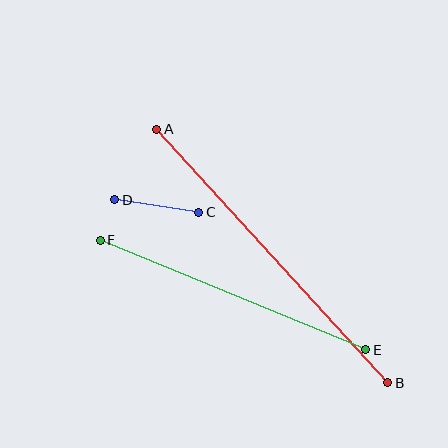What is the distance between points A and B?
The distance is approximately 343 pixels.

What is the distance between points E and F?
The distance is approximately 287 pixels.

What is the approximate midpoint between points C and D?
The midpoint is at approximately (157, 206) pixels.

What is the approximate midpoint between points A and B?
The midpoint is at approximately (272, 256) pixels.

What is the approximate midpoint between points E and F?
The midpoint is at approximately (233, 295) pixels.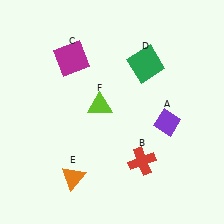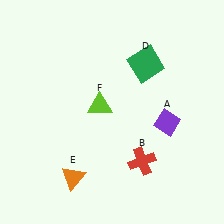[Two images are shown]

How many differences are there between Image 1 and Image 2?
There is 1 difference between the two images.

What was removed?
The magenta square (C) was removed in Image 2.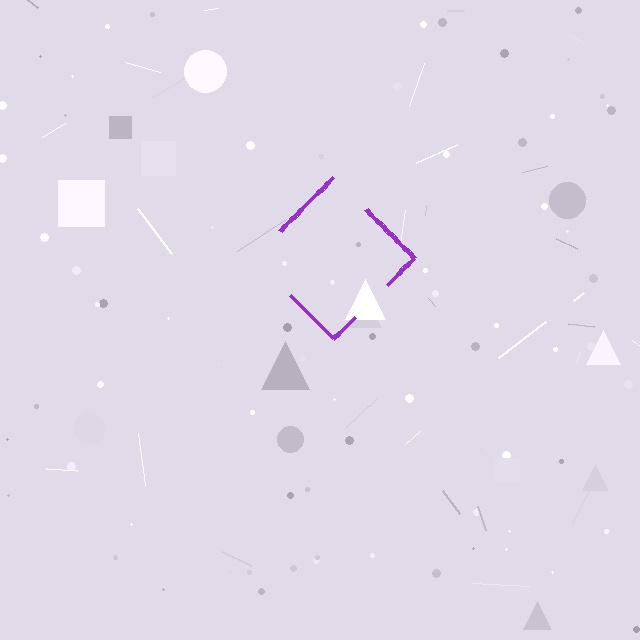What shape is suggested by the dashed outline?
The dashed outline suggests a diamond.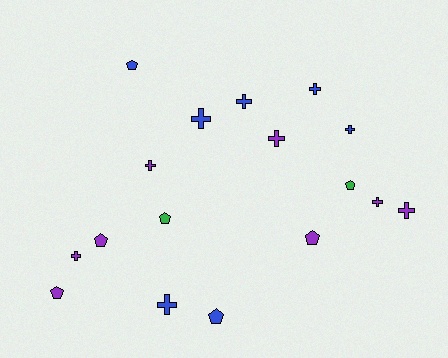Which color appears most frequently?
Purple, with 8 objects.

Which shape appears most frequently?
Cross, with 10 objects.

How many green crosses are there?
There are no green crosses.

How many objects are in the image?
There are 17 objects.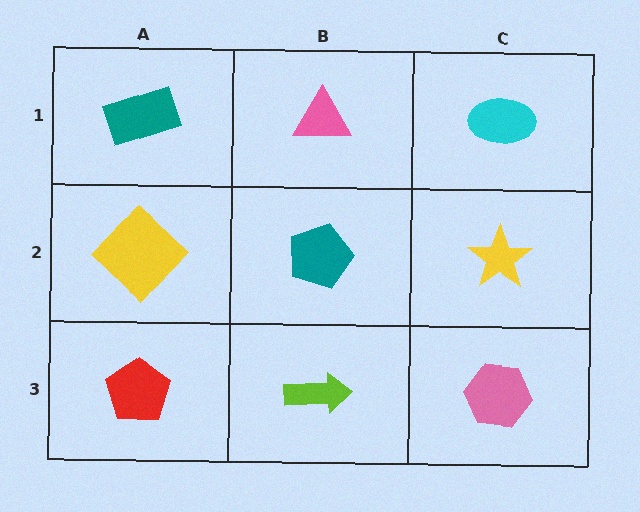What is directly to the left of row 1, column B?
A teal rectangle.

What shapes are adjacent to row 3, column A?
A yellow diamond (row 2, column A), a lime arrow (row 3, column B).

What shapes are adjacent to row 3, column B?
A teal pentagon (row 2, column B), a red pentagon (row 3, column A), a pink hexagon (row 3, column C).